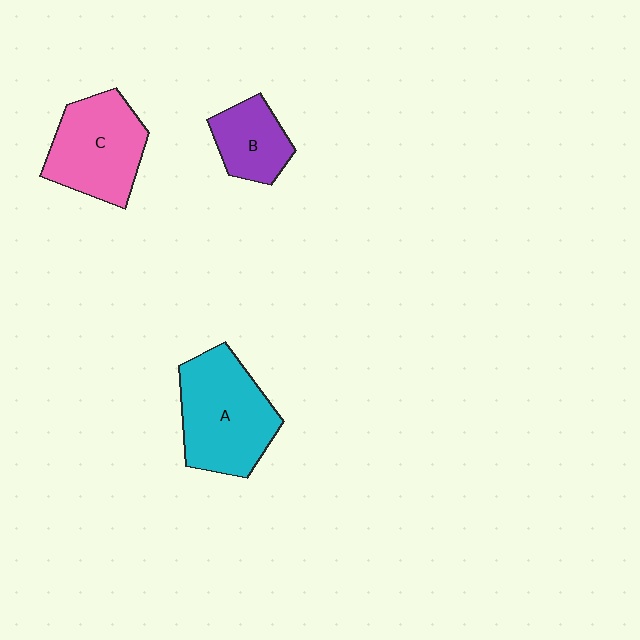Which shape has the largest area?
Shape A (cyan).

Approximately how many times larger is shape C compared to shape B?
Approximately 1.7 times.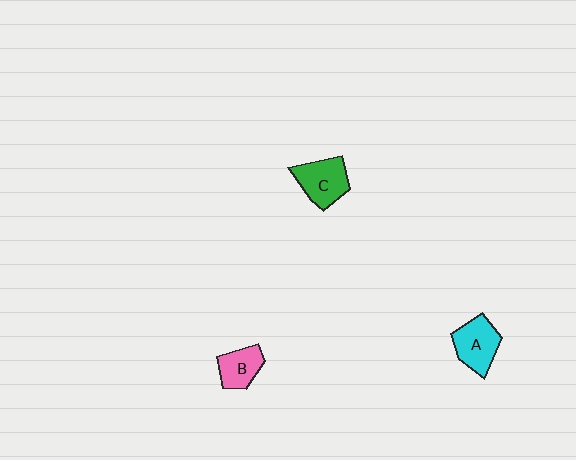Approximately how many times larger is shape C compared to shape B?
Approximately 1.3 times.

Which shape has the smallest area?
Shape B (pink).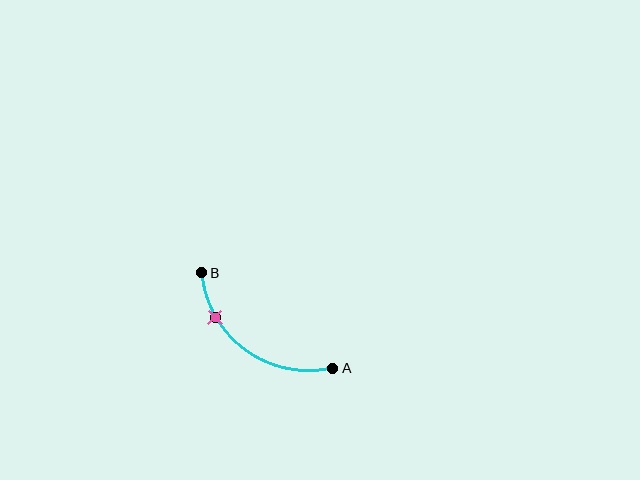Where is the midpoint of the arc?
The arc midpoint is the point on the curve farthest from the straight line joining A and B. It sits below and to the left of that line.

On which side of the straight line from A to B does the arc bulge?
The arc bulges below and to the left of the straight line connecting A and B.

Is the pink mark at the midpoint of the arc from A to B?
No. The pink mark lies on the arc but is closer to endpoint B. The arc midpoint would be at the point on the curve equidistant along the arc from both A and B.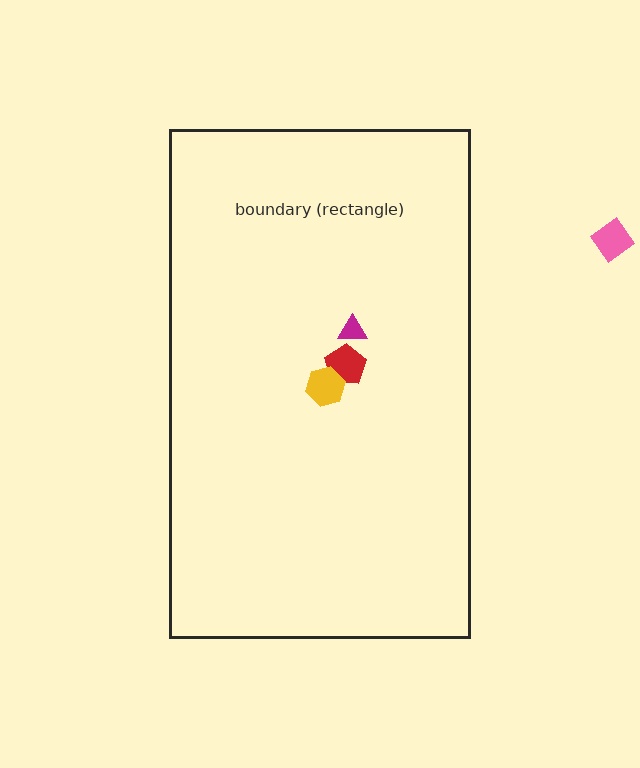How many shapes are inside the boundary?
3 inside, 1 outside.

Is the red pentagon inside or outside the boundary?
Inside.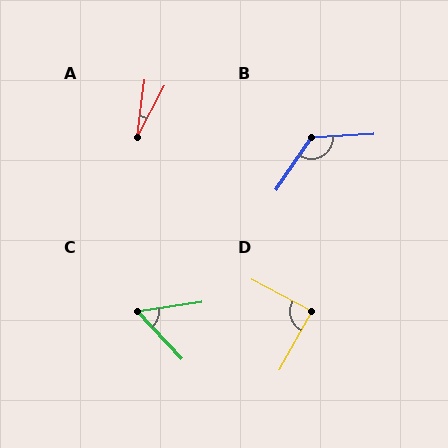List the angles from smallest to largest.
A (21°), C (55°), D (90°), B (127°).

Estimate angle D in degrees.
Approximately 90 degrees.